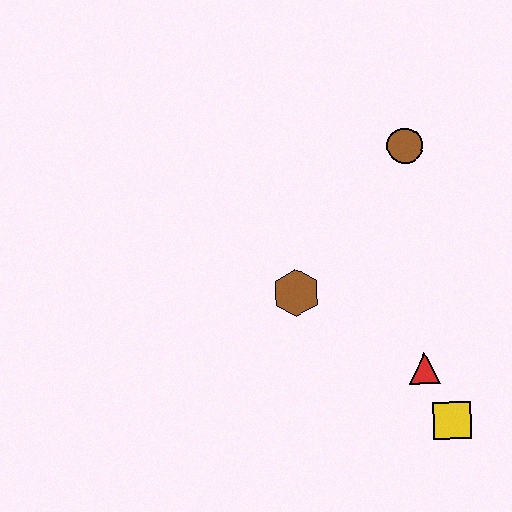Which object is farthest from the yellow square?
The brown circle is farthest from the yellow square.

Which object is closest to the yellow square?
The red triangle is closest to the yellow square.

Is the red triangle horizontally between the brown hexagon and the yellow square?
Yes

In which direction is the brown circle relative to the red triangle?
The brown circle is above the red triangle.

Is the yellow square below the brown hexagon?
Yes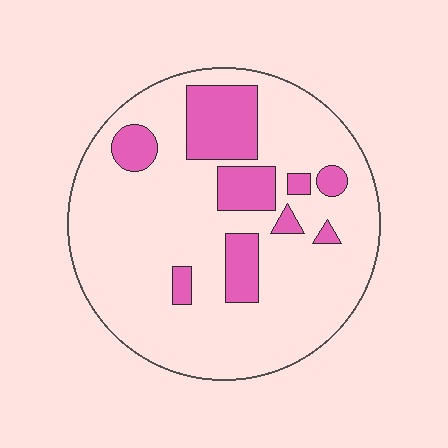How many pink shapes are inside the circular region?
9.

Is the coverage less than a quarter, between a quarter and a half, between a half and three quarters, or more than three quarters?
Less than a quarter.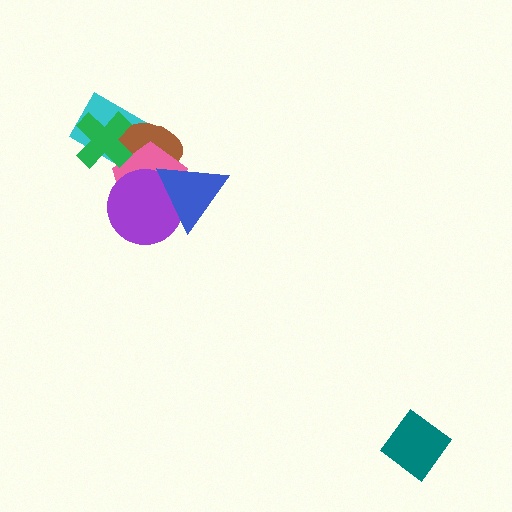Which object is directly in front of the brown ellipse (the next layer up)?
The pink pentagon is directly in front of the brown ellipse.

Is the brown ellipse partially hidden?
Yes, it is partially covered by another shape.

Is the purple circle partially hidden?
Yes, it is partially covered by another shape.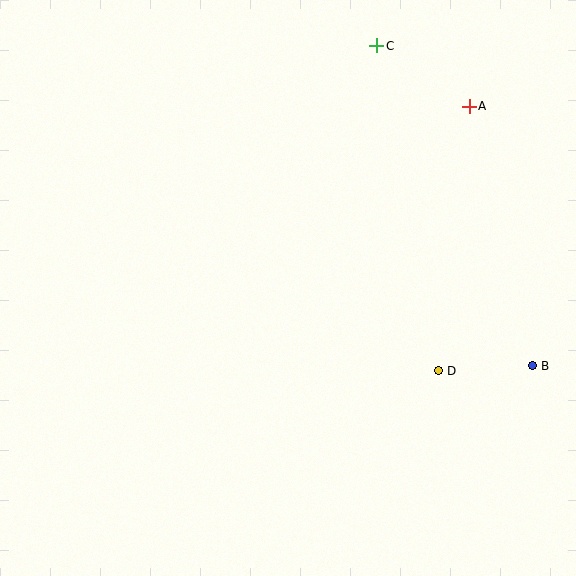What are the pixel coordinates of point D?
Point D is at (438, 371).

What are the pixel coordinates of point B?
Point B is at (532, 366).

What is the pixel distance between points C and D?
The distance between C and D is 331 pixels.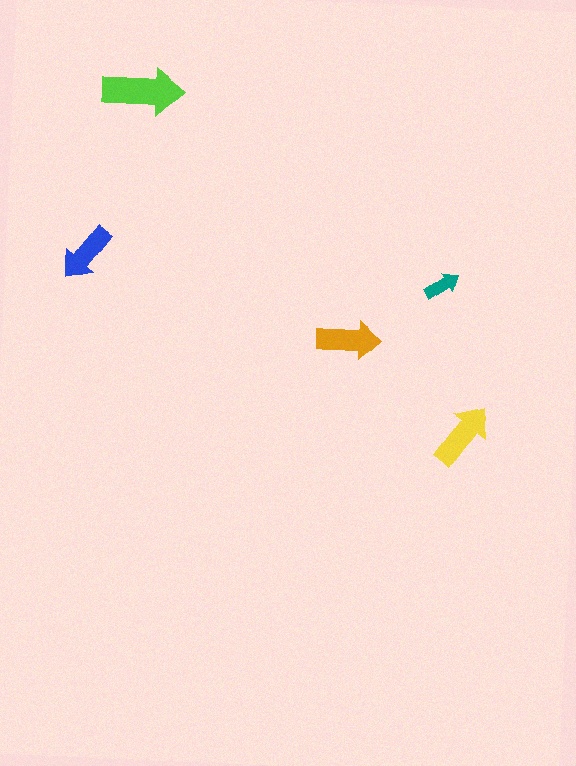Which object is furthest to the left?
The blue arrow is leftmost.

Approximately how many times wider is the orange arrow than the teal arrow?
About 2 times wider.